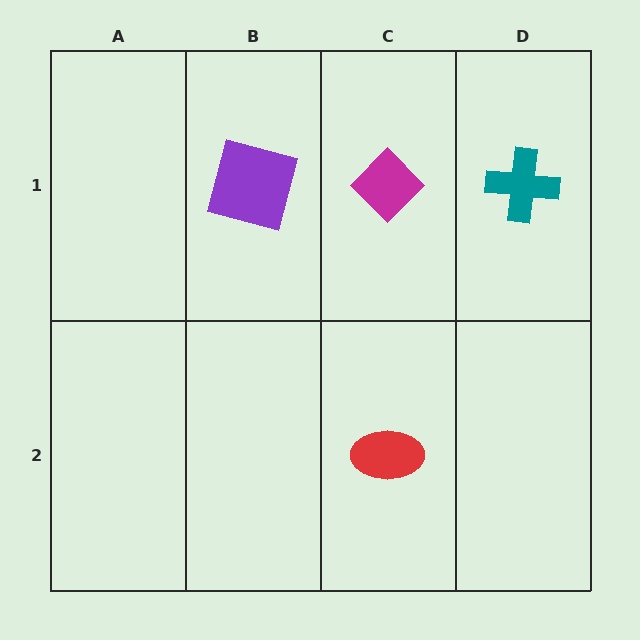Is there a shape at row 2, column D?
No, that cell is empty.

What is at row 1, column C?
A magenta diamond.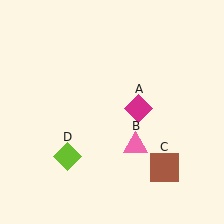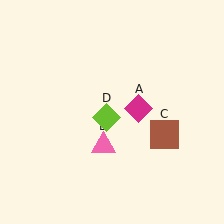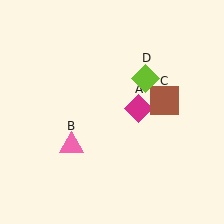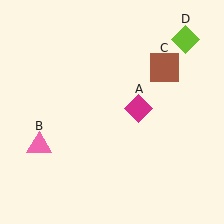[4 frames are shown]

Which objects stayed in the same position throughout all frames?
Magenta diamond (object A) remained stationary.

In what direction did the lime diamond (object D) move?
The lime diamond (object D) moved up and to the right.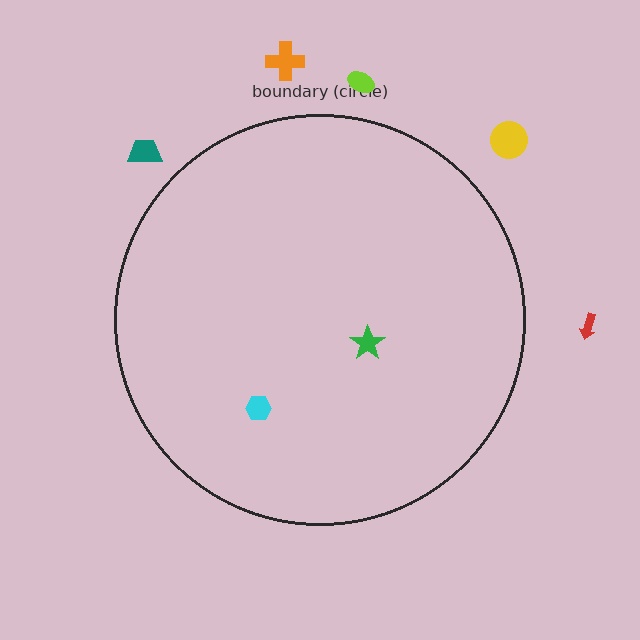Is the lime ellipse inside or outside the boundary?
Outside.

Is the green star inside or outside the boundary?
Inside.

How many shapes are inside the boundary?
2 inside, 5 outside.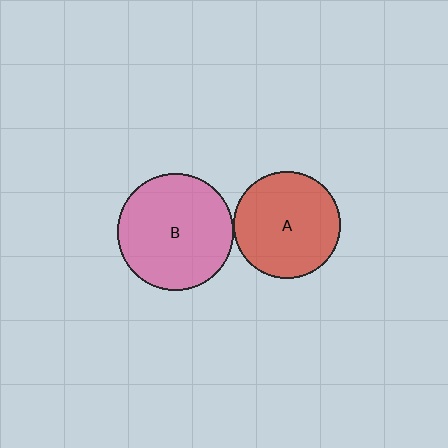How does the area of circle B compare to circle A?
Approximately 1.2 times.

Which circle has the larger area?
Circle B (pink).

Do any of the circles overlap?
No, none of the circles overlap.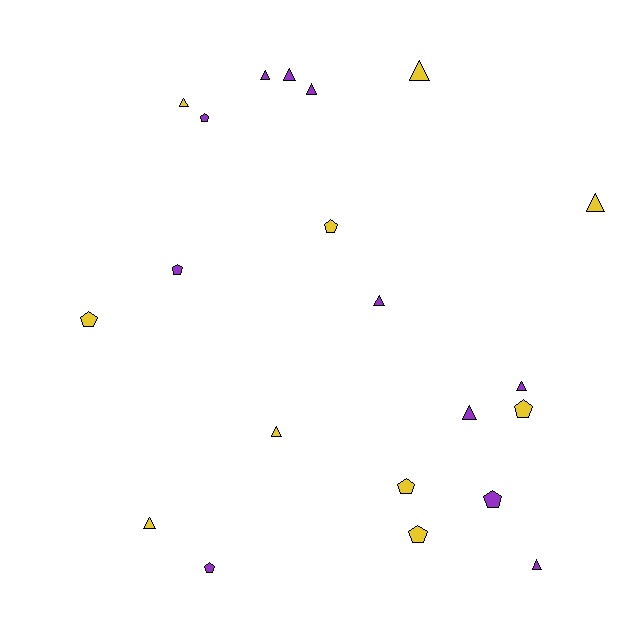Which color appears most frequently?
Purple, with 11 objects.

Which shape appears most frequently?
Triangle, with 12 objects.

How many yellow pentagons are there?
There are 5 yellow pentagons.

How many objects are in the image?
There are 21 objects.